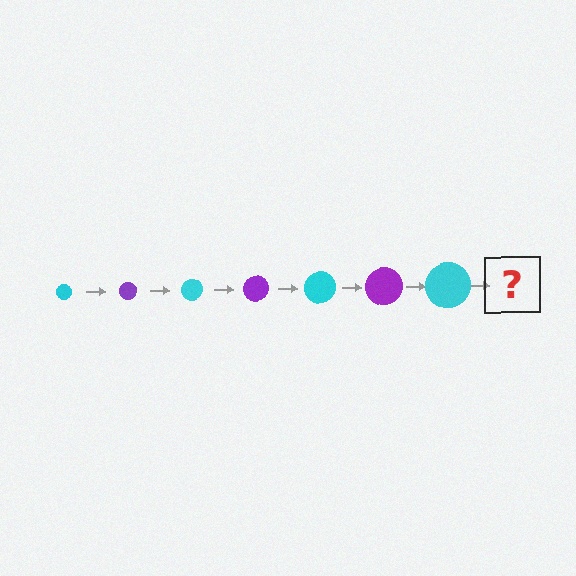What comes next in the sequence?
The next element should be a purple circle, larger than the previous one.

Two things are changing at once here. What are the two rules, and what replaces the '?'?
The two rules are that the circle grows larger each step and the color cycles through cyan and purple. The '?' should be a purple circle, larger than the previous one.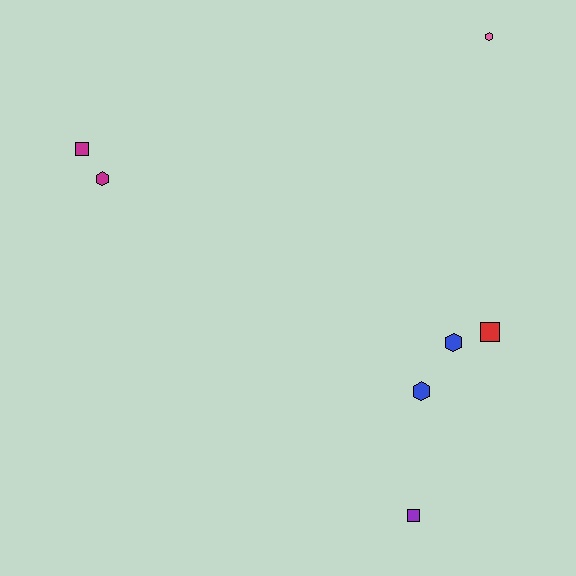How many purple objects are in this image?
There is 1 purple object.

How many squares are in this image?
There are 3 squares.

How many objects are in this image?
There are 7 objects.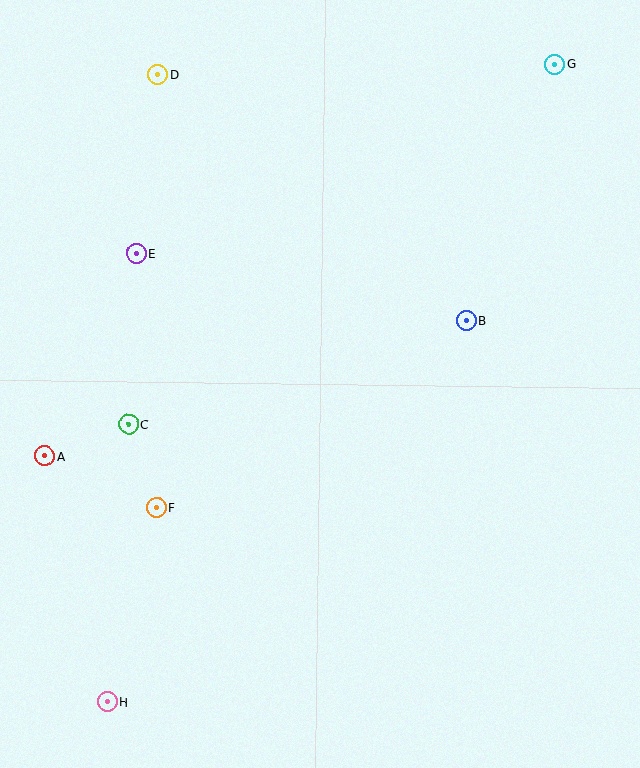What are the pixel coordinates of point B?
Point B is at (466, 321).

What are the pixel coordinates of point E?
Point E is at (136, 253).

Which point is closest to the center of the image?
Point B at (466, 321) is closest to the center.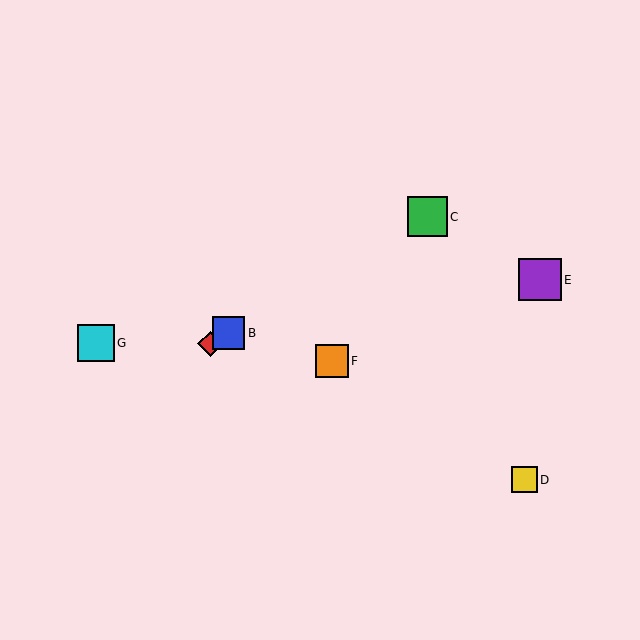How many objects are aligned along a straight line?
3 objects (A, B, C) are aligned along a straight line.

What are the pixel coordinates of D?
Object D is at (524, 480).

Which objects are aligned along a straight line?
Objects A, B, C are aligned along a straight line.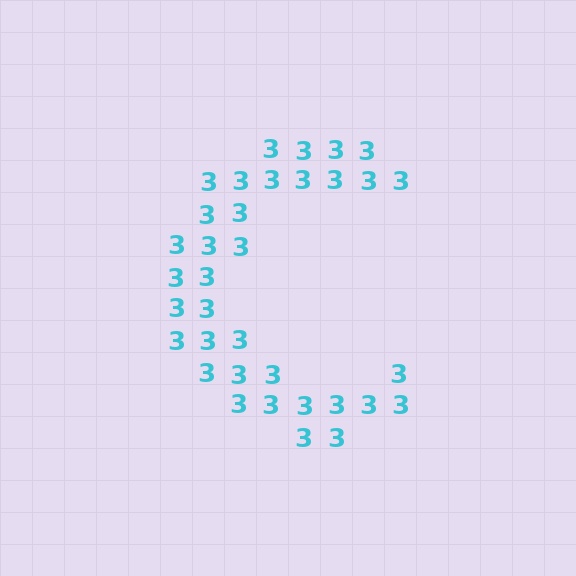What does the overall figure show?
The overall figure shows the letter C.